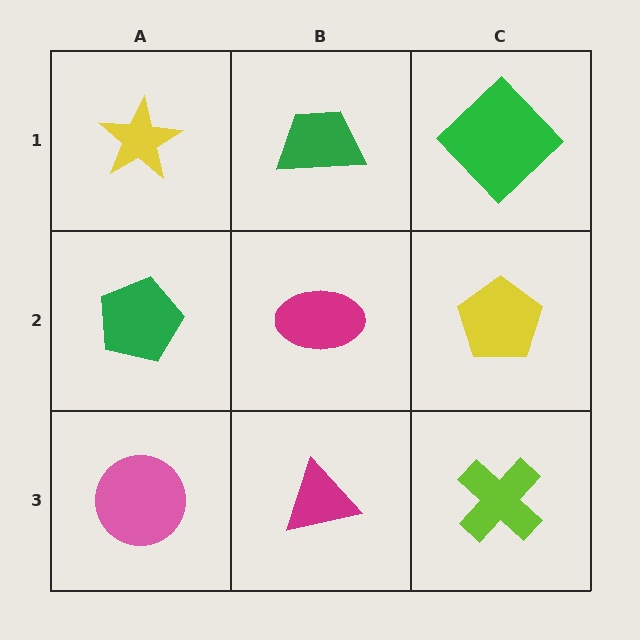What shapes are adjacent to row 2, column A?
A yellow star (row 1, column A), a pink circle (row 3, column A), a magenta ellipse (row 2, column B).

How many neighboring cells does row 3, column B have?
3.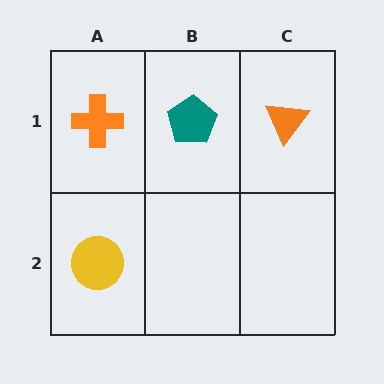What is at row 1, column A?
An orange cross.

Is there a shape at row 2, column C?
No, that cell is empty.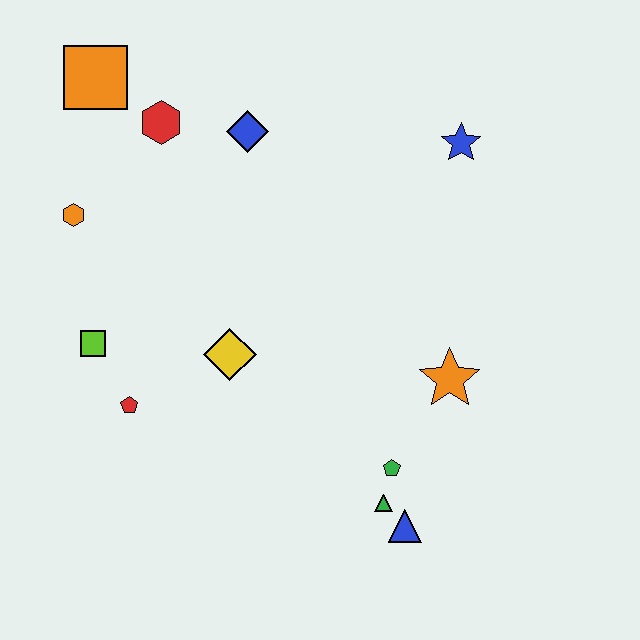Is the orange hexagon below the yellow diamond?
No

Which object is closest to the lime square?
The red pentagon is closest to the lime square.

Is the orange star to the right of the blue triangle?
Yes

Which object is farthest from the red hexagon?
The blue triangle is farthest from the red hexagon.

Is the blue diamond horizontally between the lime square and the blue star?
Yes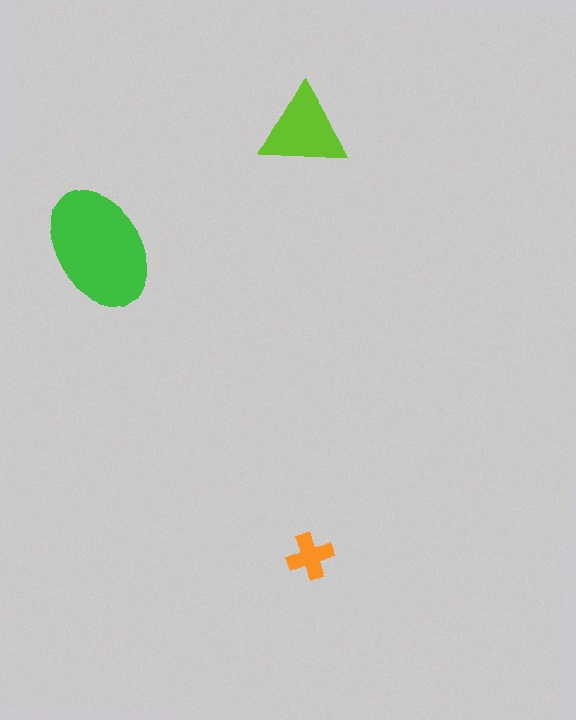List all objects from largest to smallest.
The green ellipse, the lime triangle, the orange cross.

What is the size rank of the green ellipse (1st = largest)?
1st.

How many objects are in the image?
There are 3 objects in the image.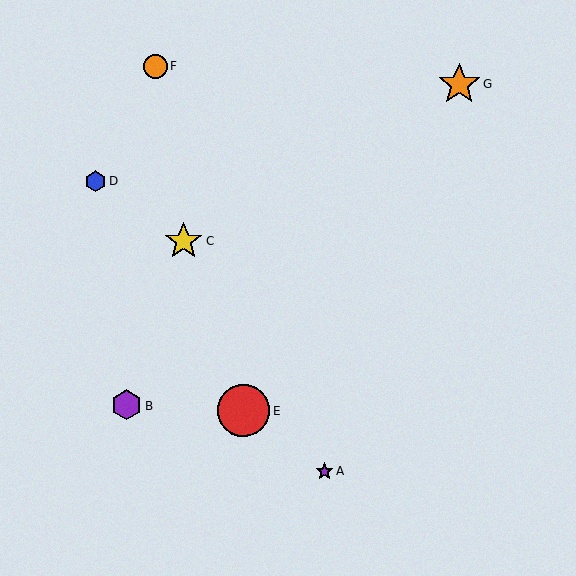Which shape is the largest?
The red circle (labeled E) is the largest.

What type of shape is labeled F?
Shape F is an orange circle.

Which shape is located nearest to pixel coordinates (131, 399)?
The purple hexagon (labeled B) at (126, 405) is nearest to that location.